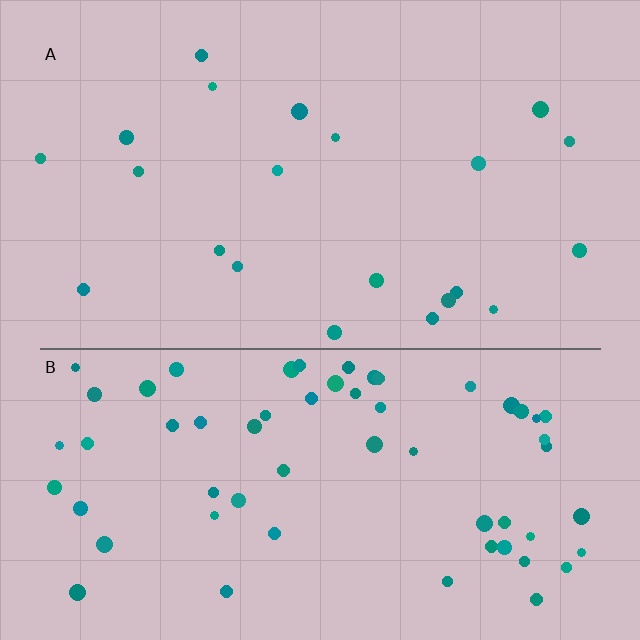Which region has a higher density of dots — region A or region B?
B (the bottom).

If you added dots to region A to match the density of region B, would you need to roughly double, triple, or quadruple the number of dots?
Approximately triple.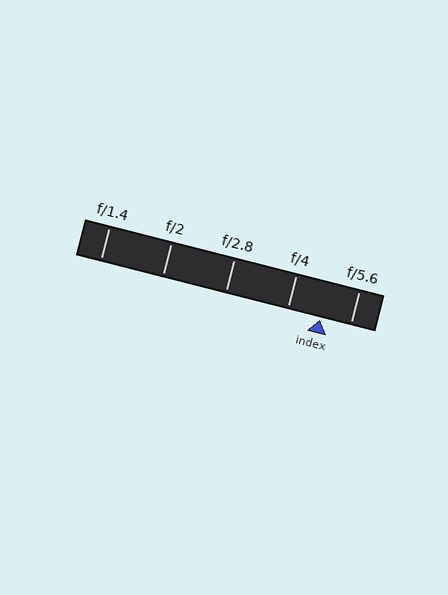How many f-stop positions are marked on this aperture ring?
There are 5 f-stop positions marked.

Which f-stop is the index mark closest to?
The index mark is closest to f/5.6.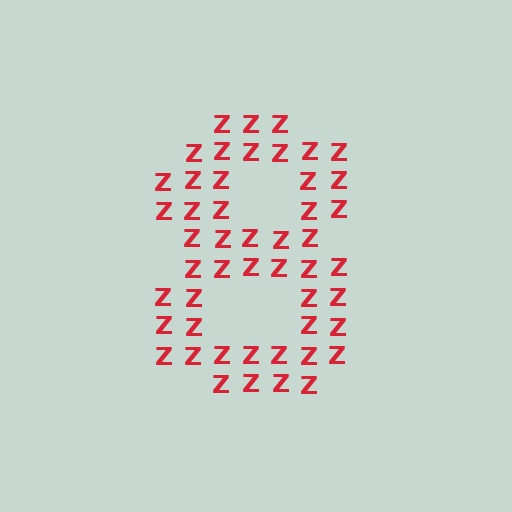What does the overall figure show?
The overall figure shows the digit 8.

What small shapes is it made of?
It is made of small letter Z's.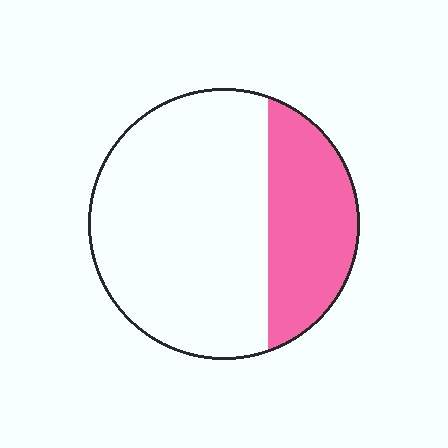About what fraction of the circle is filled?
About one third (1/3).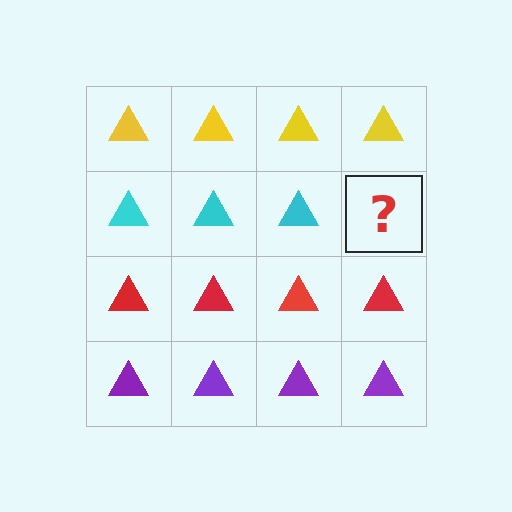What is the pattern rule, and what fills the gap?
The rule is that each row has a consistent color. The gap should be filled with a cyan triangle.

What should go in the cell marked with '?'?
The missing cell should contain a cyan triangle.